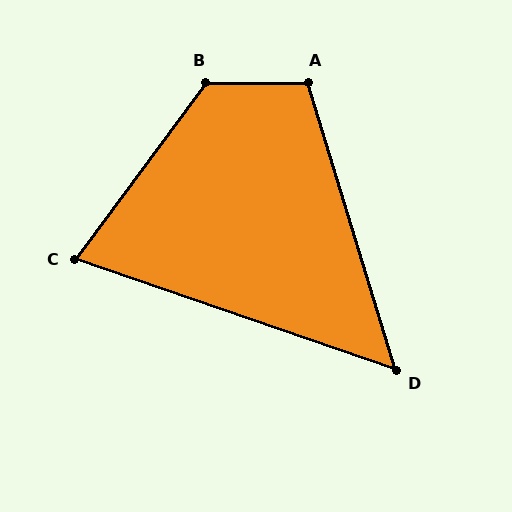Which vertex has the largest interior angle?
B, at approximately 126 degrees.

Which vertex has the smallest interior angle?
D, at approximately 54 degrees.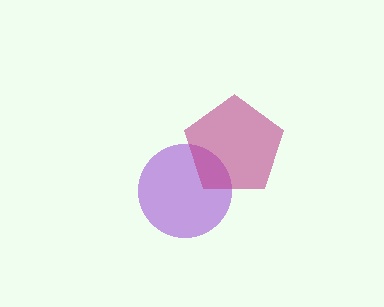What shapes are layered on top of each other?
The layered shapes are: a purple circle, a magenta pentagon.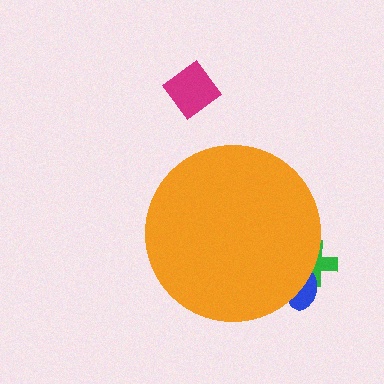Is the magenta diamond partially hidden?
No, the magenta diamond is fully visible.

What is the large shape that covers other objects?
An orange circle.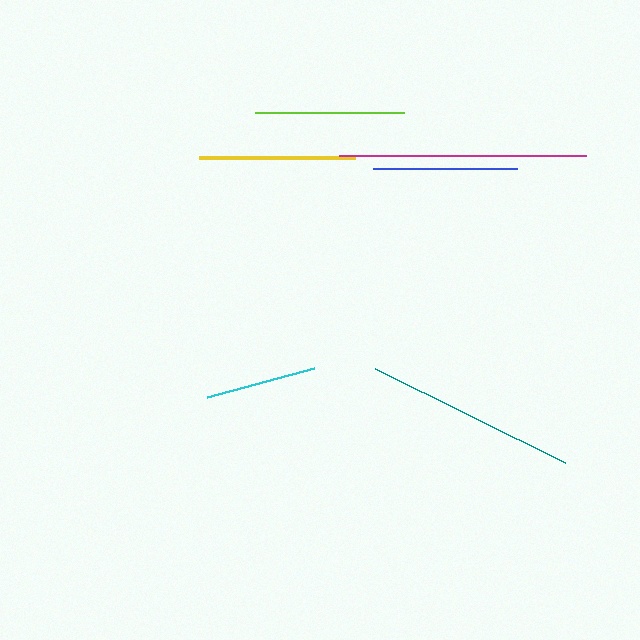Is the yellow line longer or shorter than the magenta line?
The magenta line is longer than the yellow line.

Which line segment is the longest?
The magenta line is the longest at approximately 247 pixels.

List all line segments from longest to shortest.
From longest to shortest: magenta, teal, yellow, lime, blue, cyan.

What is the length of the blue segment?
The blue segment is approximately 144 pixels long.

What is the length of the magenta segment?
The magenta segment is approximately 247 pixels long.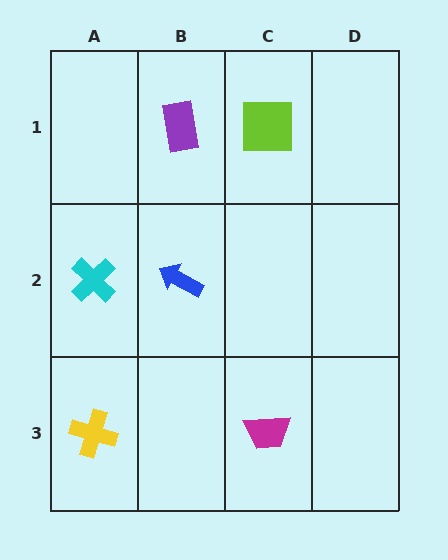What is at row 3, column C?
A magenta trapezoid.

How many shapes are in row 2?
2 shapes.